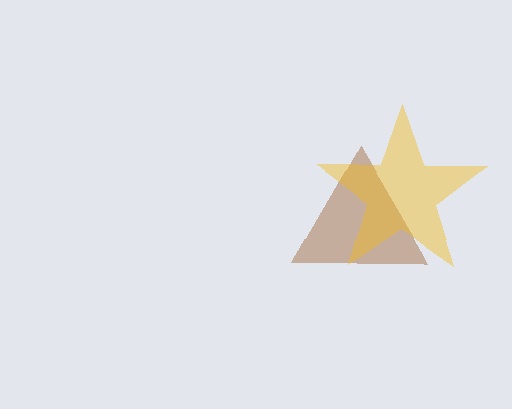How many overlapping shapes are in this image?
There are 2 overlapping shapes in the image.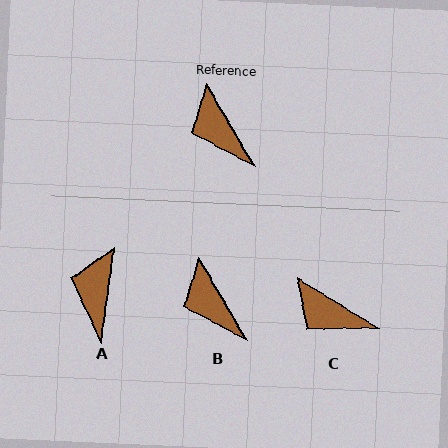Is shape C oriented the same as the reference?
No, it is off by about 28 degrees.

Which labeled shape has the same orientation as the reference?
B.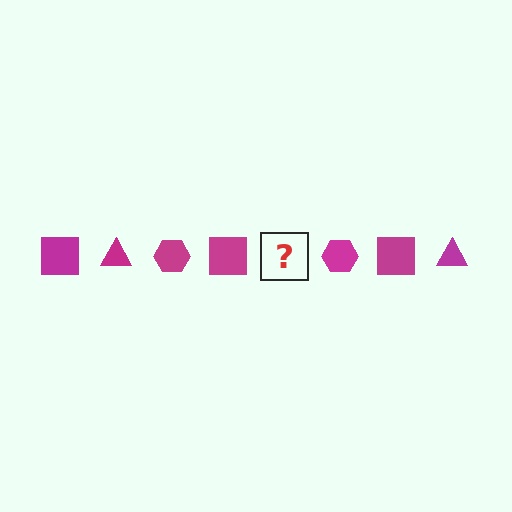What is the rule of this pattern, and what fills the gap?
The rule is that the pattern cycles through square, triangle, hexagon shapes in magenta. The gap should be filled with a magenta triangle.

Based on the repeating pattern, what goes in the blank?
The blank should be a magenta triangle.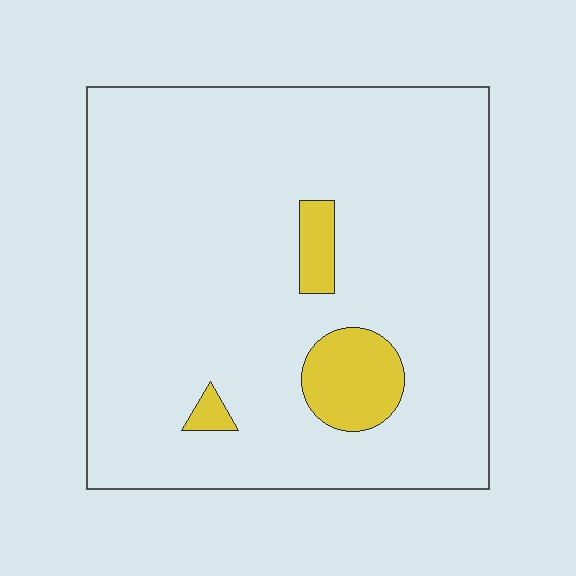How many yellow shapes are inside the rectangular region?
3.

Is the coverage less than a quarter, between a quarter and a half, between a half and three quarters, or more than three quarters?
Less than a quarter.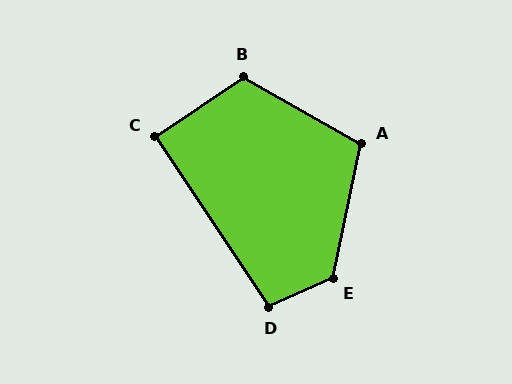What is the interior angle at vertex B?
Approximately 117 degrees (obtuse).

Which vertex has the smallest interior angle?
C, at approximately 90 degrees.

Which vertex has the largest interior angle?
E, at approximately 126 degrees.